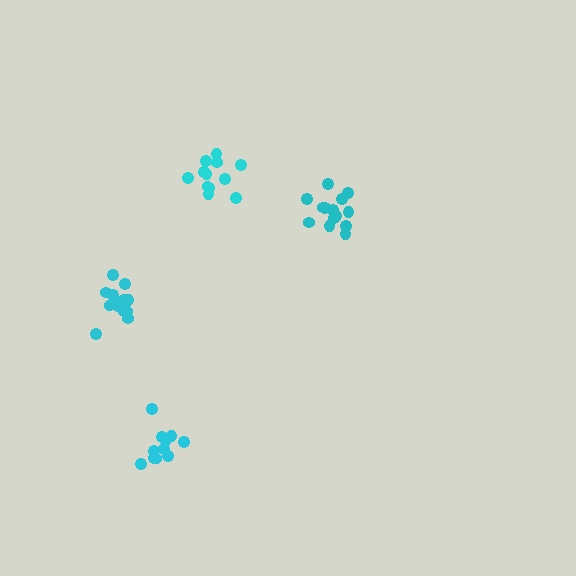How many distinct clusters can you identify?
There are 4 distinct clusters.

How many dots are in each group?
Group 1: 11 dots, Group 2: 14 dots, Group 3: 12 dots, Group 4: 13 dots (50 total).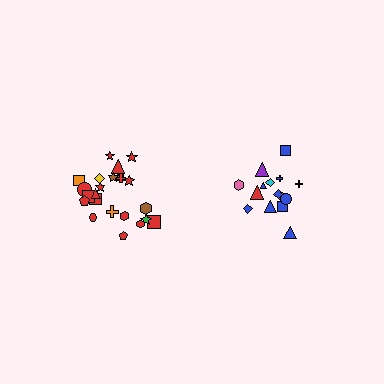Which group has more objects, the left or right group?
The left group.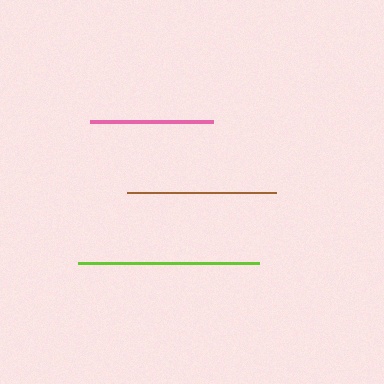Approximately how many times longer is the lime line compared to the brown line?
The lime line is approximately 1.2 times the length of the brown line.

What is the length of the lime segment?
The lime segment is approximately 182 pixels long.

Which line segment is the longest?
The lime line is the longest at approximately 182 pixels.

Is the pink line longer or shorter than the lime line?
The lime line is longer than the pink line.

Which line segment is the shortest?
The pink line is the shortest at approximately 124 pixels.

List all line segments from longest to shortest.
From longest to shortest: lime, brown, pink.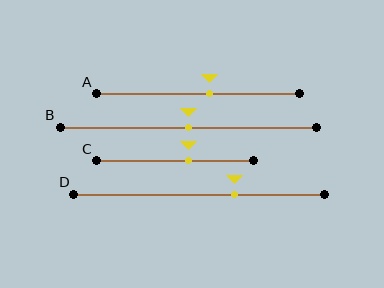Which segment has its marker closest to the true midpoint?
Segment B has its marker closest to the true midpoint.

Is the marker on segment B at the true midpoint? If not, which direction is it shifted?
Yes, the marker on segment B is at the true midpoint.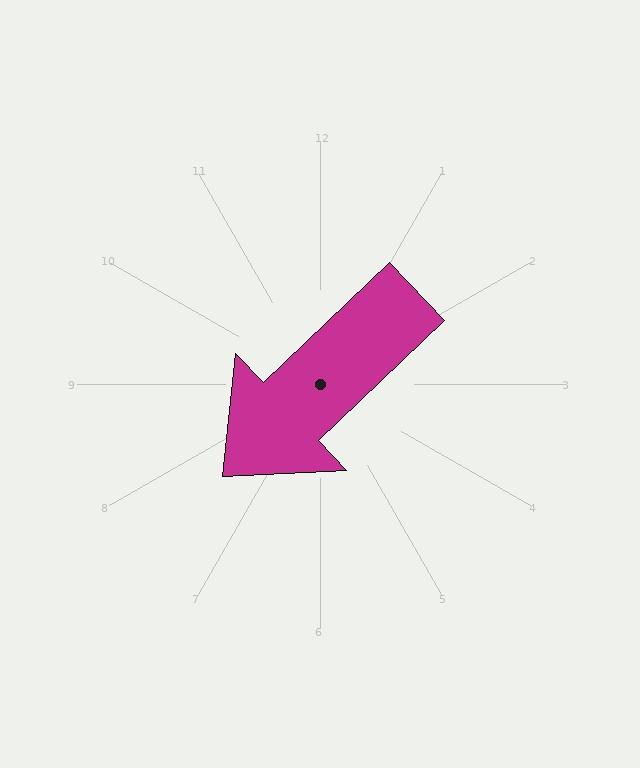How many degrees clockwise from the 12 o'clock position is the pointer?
Approximately 226 degrees.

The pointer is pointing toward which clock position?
Roughly 8 o'clock.